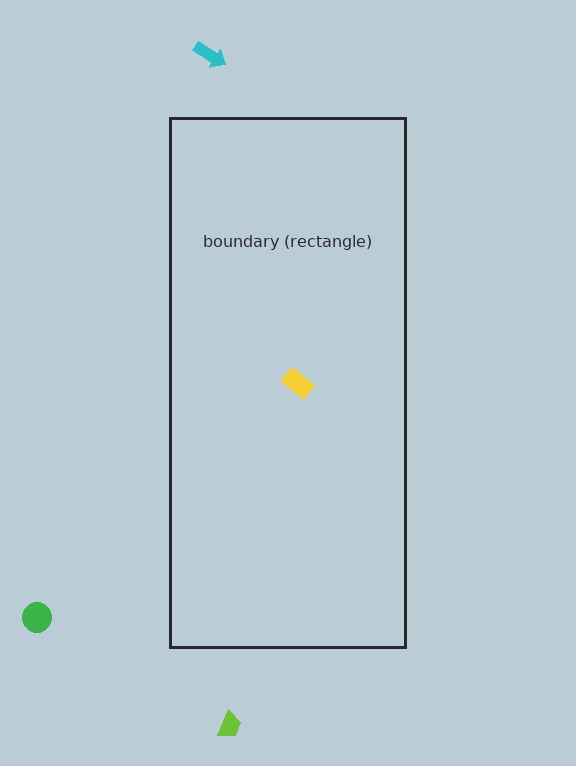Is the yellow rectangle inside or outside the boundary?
Inside.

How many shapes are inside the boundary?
1 inside, 3 outside.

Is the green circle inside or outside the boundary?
Outside.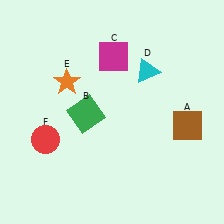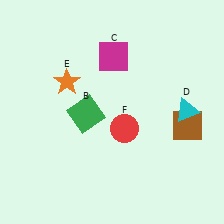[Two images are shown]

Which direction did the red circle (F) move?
The red circle (F) moved right.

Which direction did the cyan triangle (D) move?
The cyan triangle (D) moved right.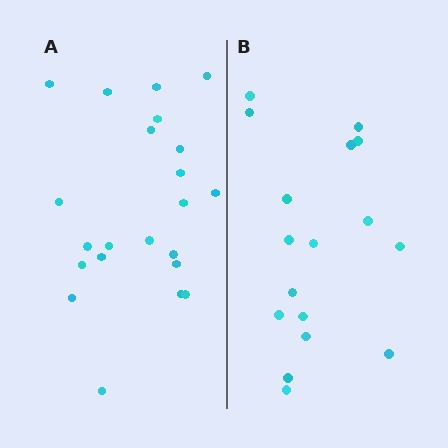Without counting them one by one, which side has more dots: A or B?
Region A (the left region) has more dots.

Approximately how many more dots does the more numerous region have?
Region A has about 5 more dots than region B.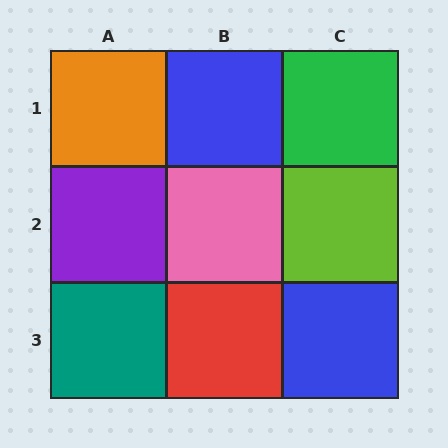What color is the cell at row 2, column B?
Pink.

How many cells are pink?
1 cell is pink.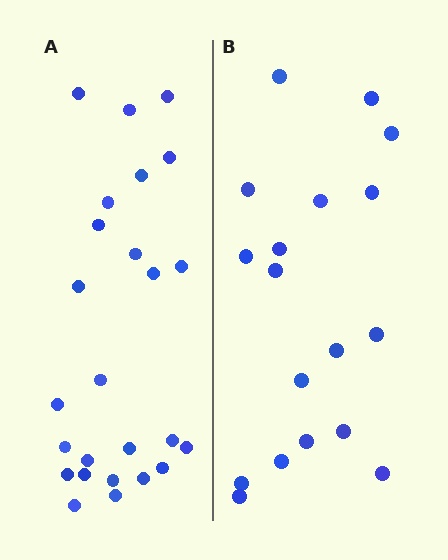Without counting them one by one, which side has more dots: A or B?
Region A (the left region) has more dots.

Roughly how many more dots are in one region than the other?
Region A has roughly 8 or so more dots than region B.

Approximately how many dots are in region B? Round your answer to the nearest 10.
About 20 dots. (The exact count is 18, which rounds to 20.)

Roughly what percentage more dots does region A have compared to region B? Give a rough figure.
About 40% more.